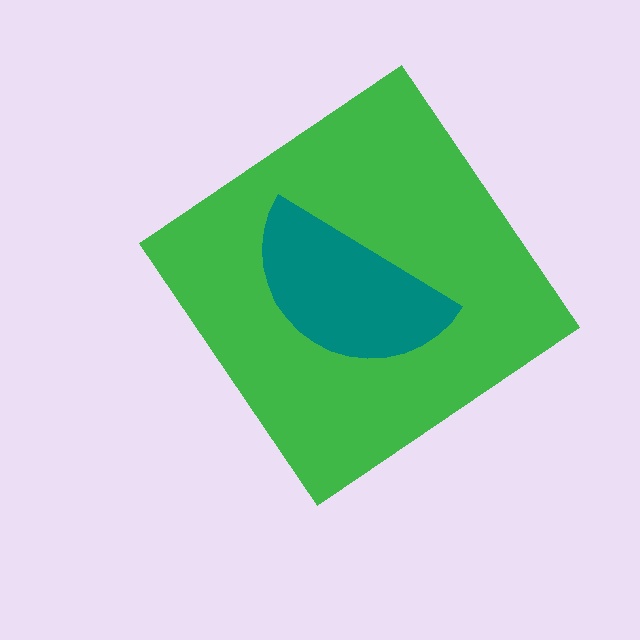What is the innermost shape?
The teal semicircle.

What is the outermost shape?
The green diamond.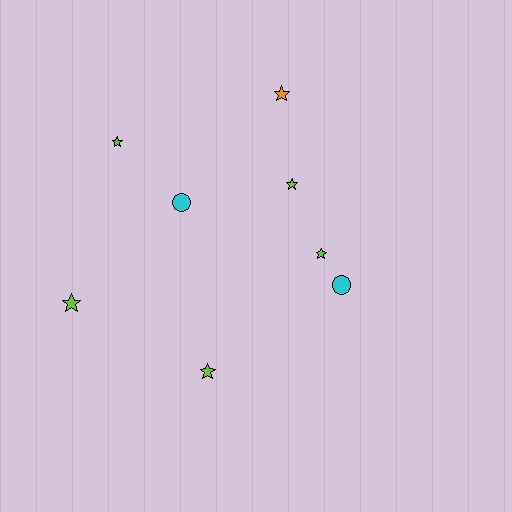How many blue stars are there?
There are no blue stars.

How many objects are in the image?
There are 8 objects.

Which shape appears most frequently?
Star, with 6 objects.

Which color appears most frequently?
Lime, with 5 objects.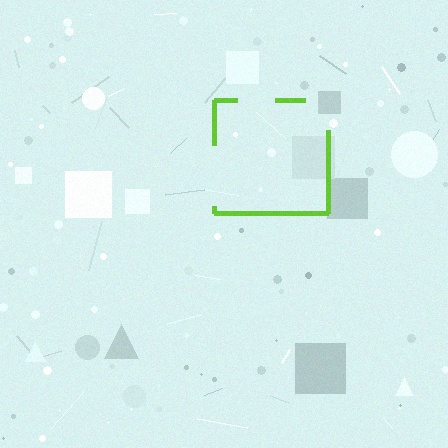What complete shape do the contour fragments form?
The contour fragments form a square.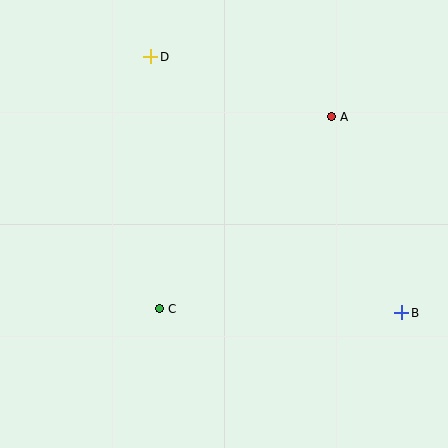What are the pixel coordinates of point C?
Point C is at (159, 309).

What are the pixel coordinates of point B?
Point B is at (402, 313).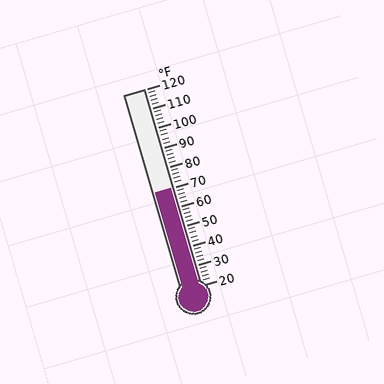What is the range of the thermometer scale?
The thermometer scale ranges from 20°F to 120°F.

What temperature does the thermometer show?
The thermometer shows approximately 70°F.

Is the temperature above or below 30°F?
The temperature is above 30°F.